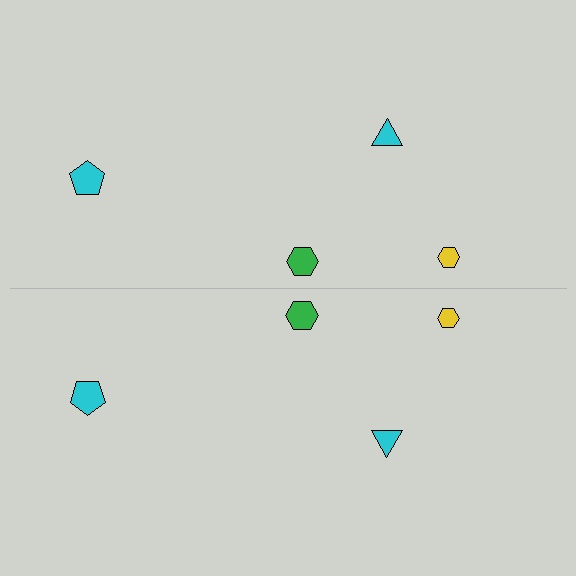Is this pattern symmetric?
Yes, this pattern has bilateral (reflection) symmetry.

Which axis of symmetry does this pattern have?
The pattern has a horizontal axis of symmetry running through the center of the image.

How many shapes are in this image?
There are 8 shapes in this image.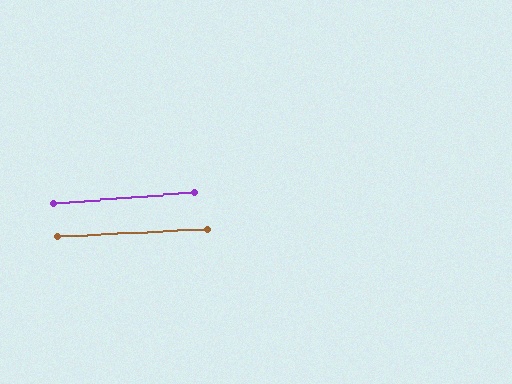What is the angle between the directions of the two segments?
Approximately 1 degree.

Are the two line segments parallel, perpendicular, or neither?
Parallel — their directions differ by only 1.5°.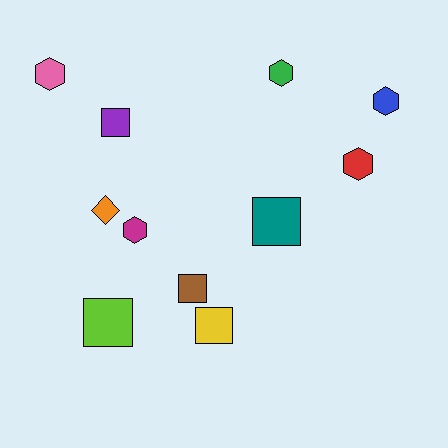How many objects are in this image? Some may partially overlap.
There are 11 objects.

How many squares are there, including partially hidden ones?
There are 5 squares.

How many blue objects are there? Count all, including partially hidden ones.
There is 1 blue object.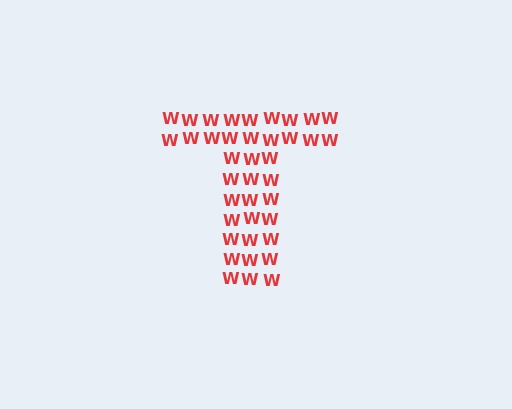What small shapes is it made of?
It is made of small letter W's.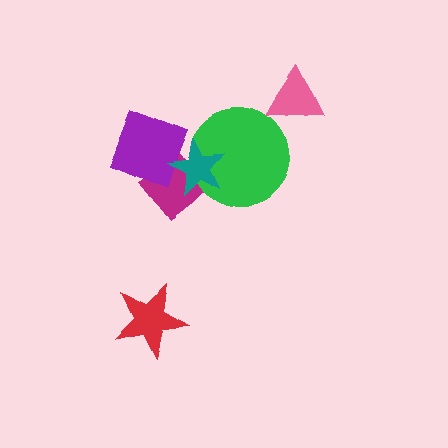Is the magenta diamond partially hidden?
Yes, it is partially covered by another shape.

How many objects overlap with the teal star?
3 objects overlap with the teal star.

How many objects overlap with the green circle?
1 object overlaps with the green circle.